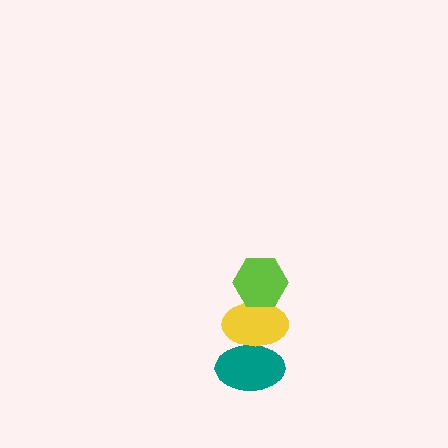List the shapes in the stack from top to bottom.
From top to bottom: the lime hexagon, the yellow ellipse, the teal ellipse.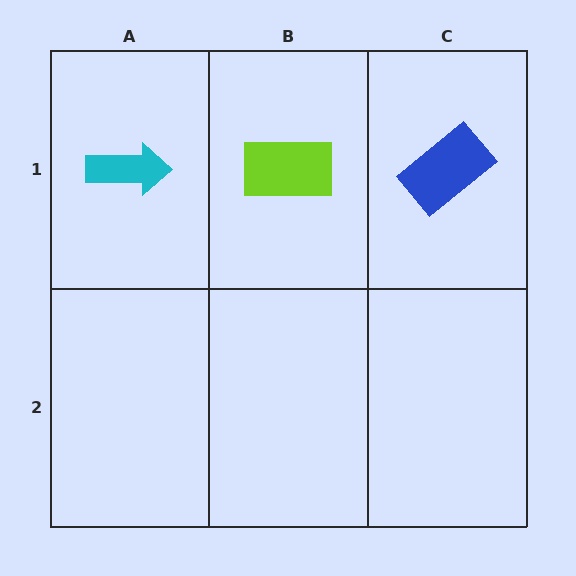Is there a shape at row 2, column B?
No, that cell is empty.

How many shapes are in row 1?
3 shapes.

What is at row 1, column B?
A lime rectangle.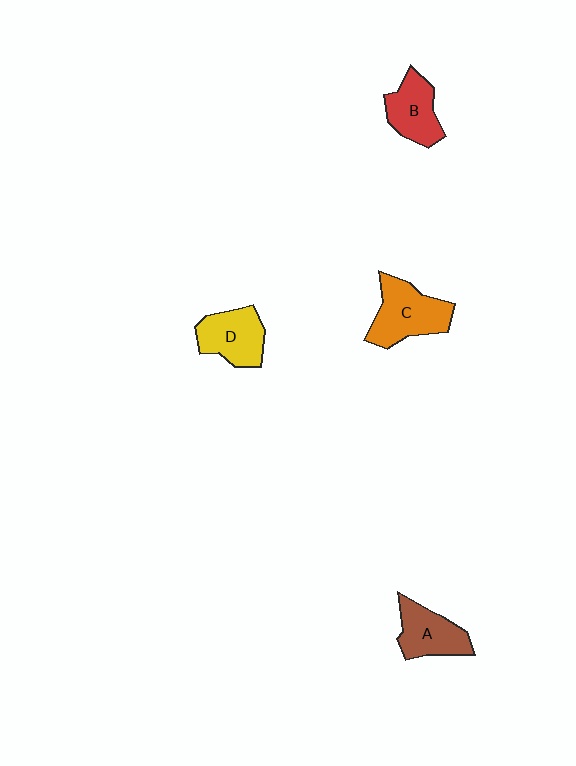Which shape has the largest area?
Shape C (orange).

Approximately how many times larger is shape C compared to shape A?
Approximately 1.3 times.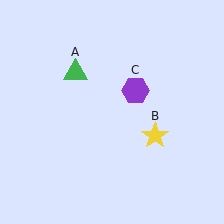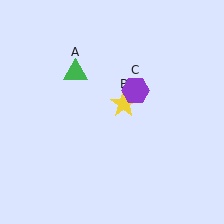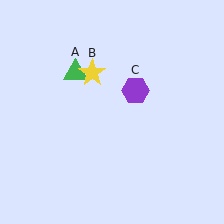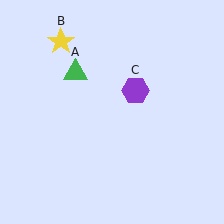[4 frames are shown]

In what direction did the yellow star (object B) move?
The yellow star (object B) moved up and to the left.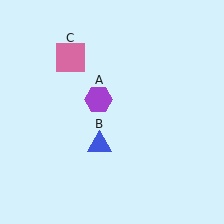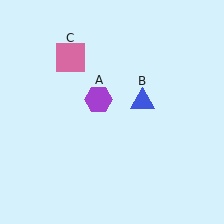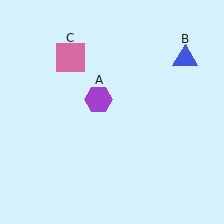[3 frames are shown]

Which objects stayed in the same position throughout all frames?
Purple hexagon (object A) and pink square (object C) remained stationary.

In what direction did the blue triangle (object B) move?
The blue triangle (object B) moved up and to the right.